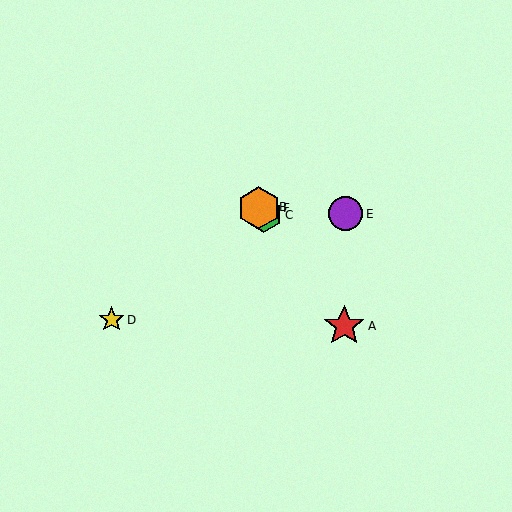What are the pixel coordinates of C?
Object C is at (264, 215).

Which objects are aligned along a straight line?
Objects A, B, C, F are aligned along a straight line.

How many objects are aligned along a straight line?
4 objects (A, B, C, F) are aligned along a straight line.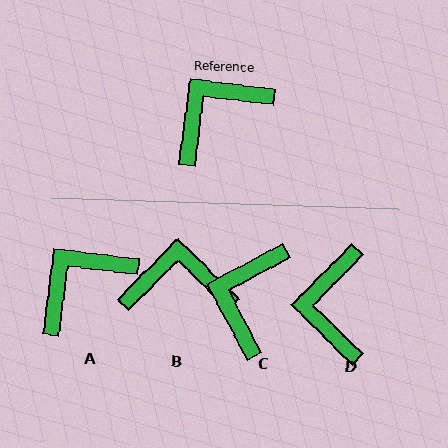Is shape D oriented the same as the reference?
No, it is off by about 53 degrees.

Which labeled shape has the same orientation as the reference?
A.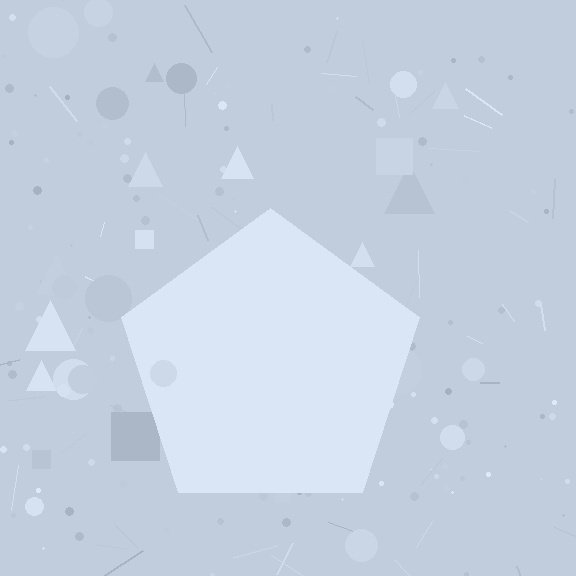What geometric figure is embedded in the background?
A pentagon is embedded in the background.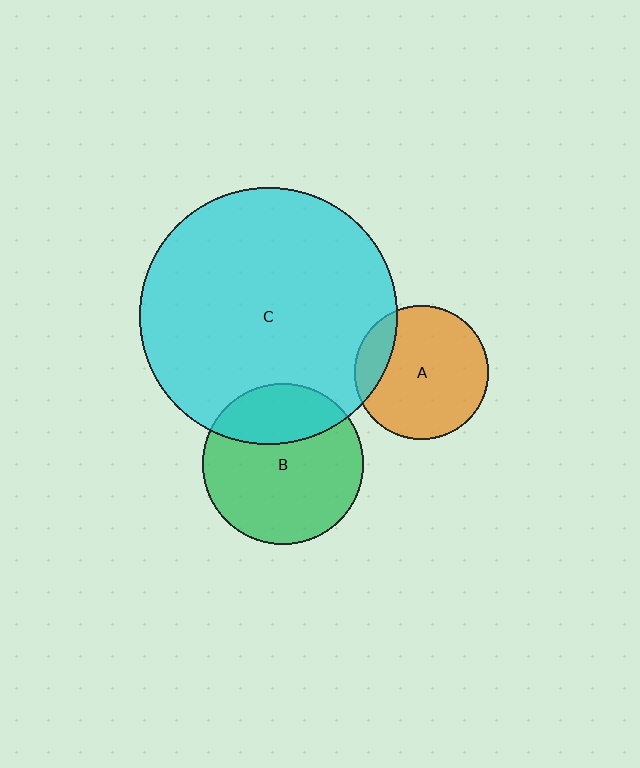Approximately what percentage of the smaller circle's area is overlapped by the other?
Approximately 15%.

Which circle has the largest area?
Circle C (cyan).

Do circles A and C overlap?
Yes.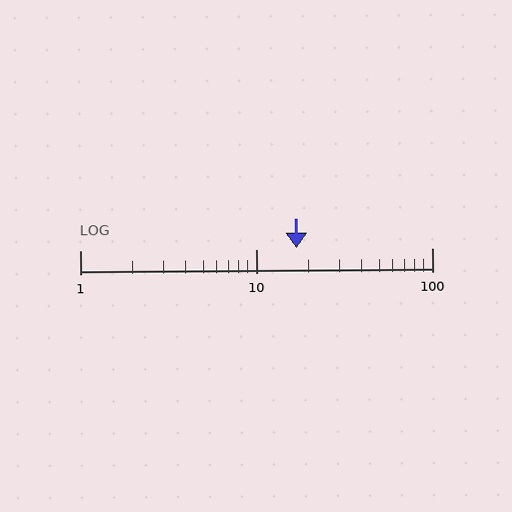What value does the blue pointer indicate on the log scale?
The pointer indicates approximately 17.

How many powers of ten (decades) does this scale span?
The scale spans 2 decades, from 1 to 100.